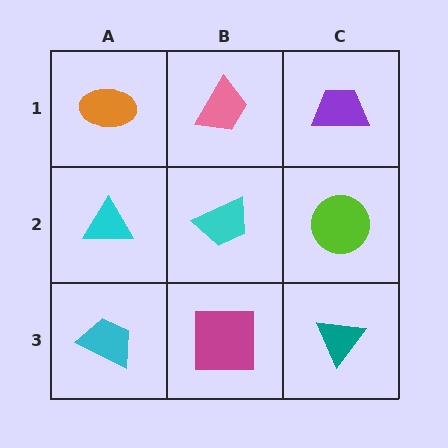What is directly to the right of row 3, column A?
A magenta square.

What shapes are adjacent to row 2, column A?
An orange ellipse (row 1, column A), a cyan trapezoid (row 3, column A), a cyan trapezoid (row 2, column B).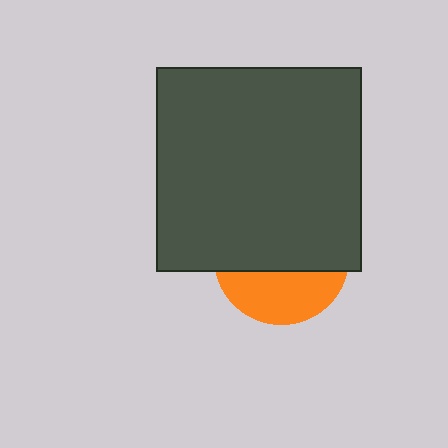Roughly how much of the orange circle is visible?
A small part of it is visible (roughly 37%).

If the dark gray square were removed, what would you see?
You would see the complete orange circle.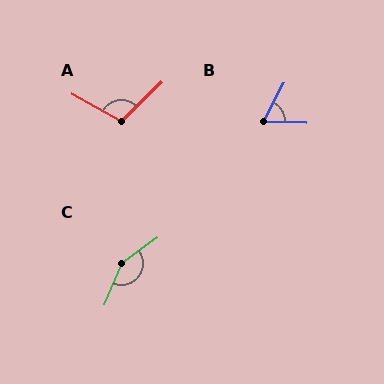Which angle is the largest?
C, at approximately 149 degrees.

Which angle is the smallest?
B, at approximately 64 degrees.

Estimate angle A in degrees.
Approximately 107 degrees.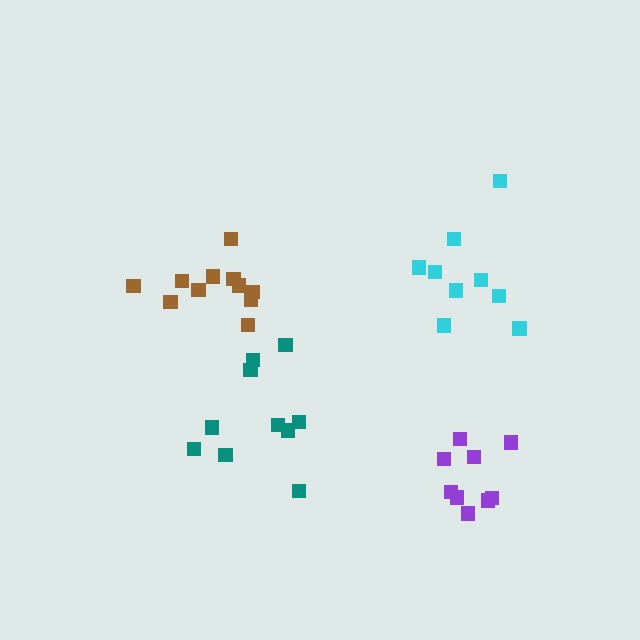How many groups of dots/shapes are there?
There are 4 groups.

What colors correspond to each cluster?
The clusters are colored: purple, brown, cyan, teal.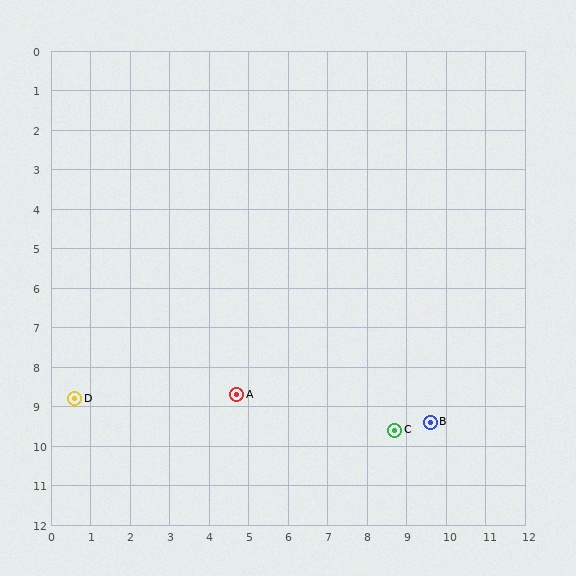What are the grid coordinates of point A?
Point A is at approximately (4.7, 8.7).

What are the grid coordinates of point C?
Point C is at approximately (8.7, 9.6).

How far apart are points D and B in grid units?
Points D and B are about 9.0 grid units apart.